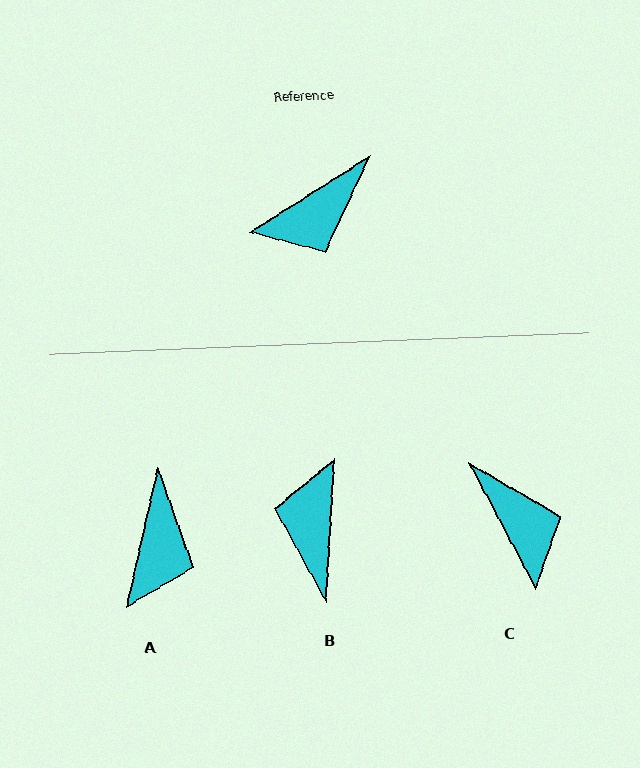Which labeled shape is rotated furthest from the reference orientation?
B, about 126 degrees away.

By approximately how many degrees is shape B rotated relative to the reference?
Approximately 126 degrees clockwise.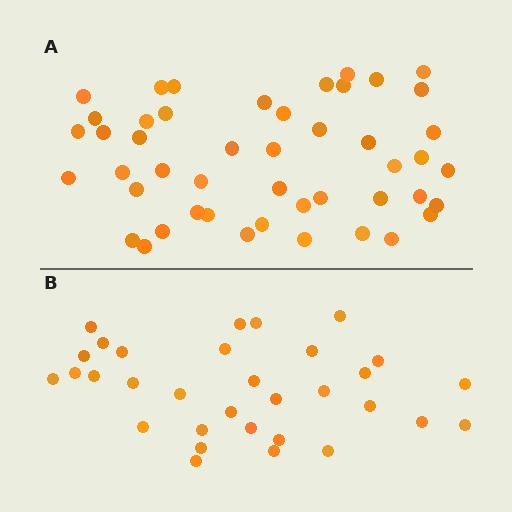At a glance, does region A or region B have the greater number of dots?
Region A (the top region) has more dots.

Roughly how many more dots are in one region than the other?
Region A has approximately 15 more dots than region B.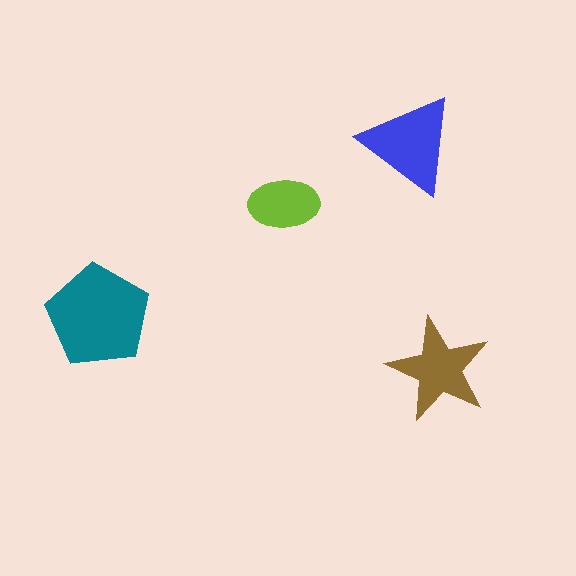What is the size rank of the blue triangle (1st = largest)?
2nd.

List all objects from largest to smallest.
The teal pentagon, the blue triangle, the brown star, the lime ellipse.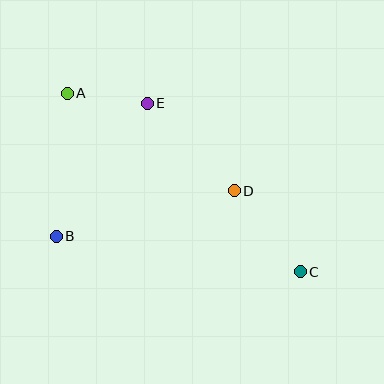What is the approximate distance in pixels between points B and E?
The distance between B and E is approximately 161 pixels.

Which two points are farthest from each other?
Points A and C are farthest from each other.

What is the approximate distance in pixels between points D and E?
The distance between D and E is approximately 123 pixels.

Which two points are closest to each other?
Points A and E are closest to each other.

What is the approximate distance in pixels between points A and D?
The distance between A and D is approximately 194 pixels.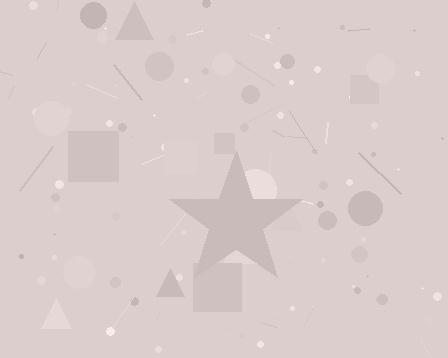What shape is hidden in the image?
A star is hidden in the image.